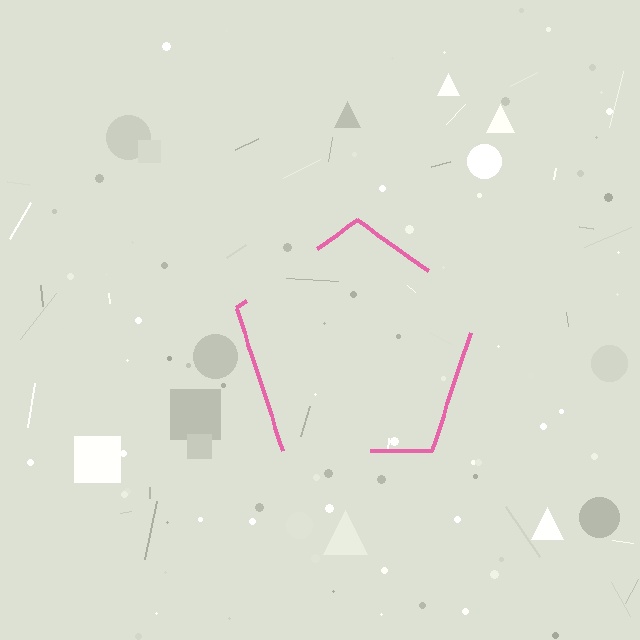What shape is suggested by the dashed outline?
The dashed outline suggests a pentagon.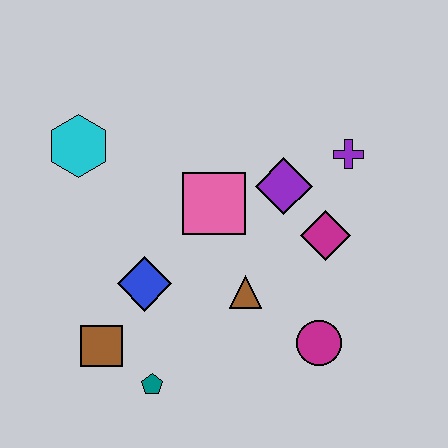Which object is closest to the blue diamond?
The brown square is closest to the blue diamond.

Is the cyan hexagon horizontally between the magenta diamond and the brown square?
No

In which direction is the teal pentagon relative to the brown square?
The teal pentagon is to the right of the brown square.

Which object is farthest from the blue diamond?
The purple cross is farthest from the blue diamond.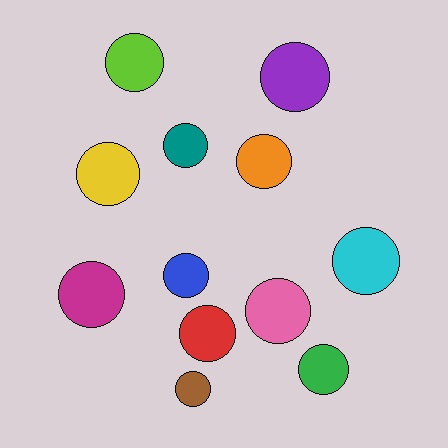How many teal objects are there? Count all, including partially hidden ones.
There is 1 teal object.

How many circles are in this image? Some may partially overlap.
There are 12 circles.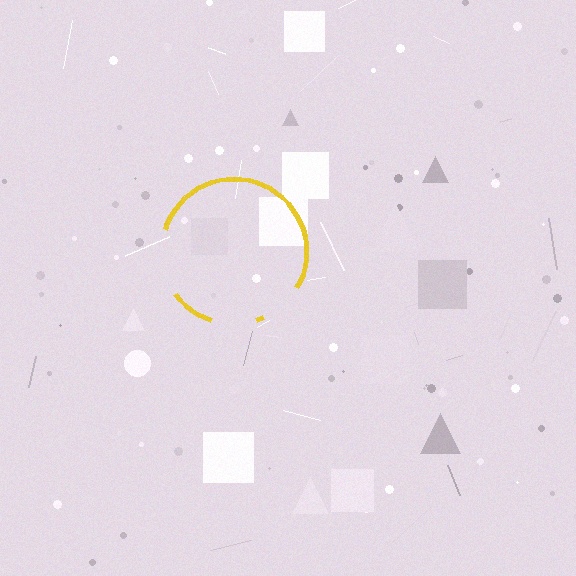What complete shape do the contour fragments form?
The contour fragments form a circle.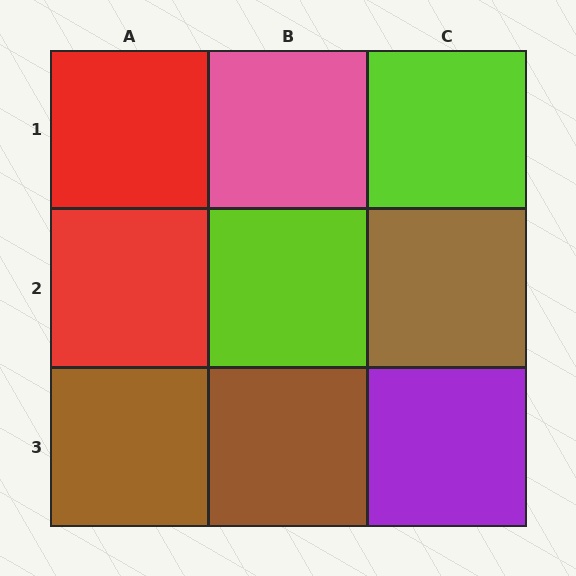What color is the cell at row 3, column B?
Brown.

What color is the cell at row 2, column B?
Lime.